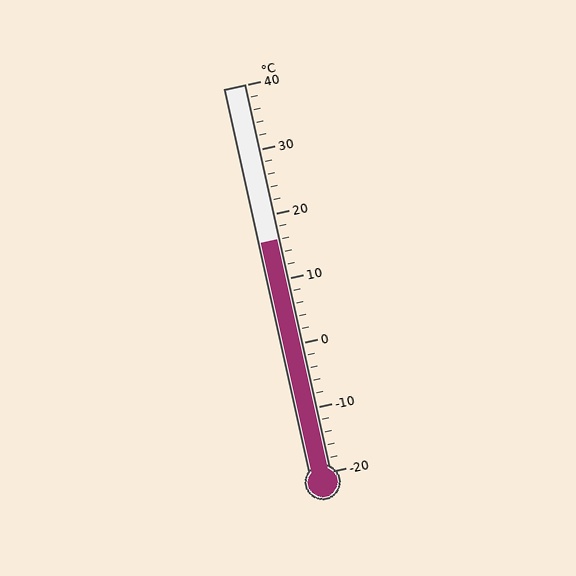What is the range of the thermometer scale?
The thermometer scale ranges from -20°C to 40°C.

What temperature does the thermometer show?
The thermometer shows approximately 16°C.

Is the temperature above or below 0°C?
The temperature is above 0°C.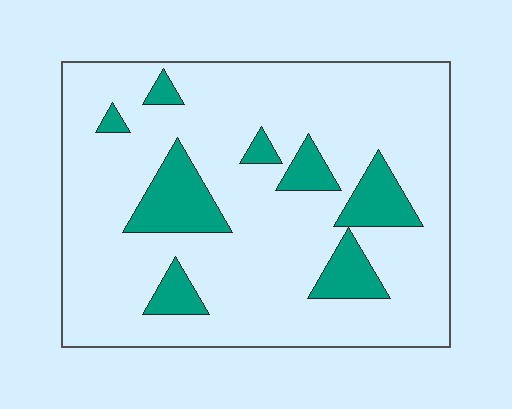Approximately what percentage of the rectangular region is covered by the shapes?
Approximately 15%.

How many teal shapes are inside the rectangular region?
8.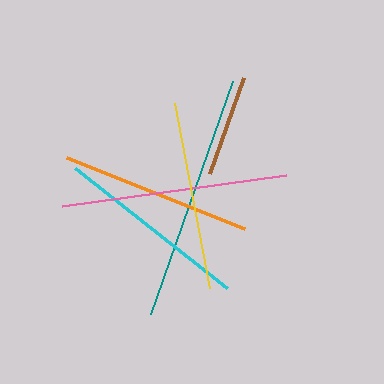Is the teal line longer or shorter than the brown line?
The teal line is longer than the brown line.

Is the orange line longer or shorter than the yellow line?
The orange line is longer than the yellow line.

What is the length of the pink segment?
The pink segment is approximately 227 pixels long.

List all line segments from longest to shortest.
From longest to shortest: teal, pink, cyan, orange, yellow, brown.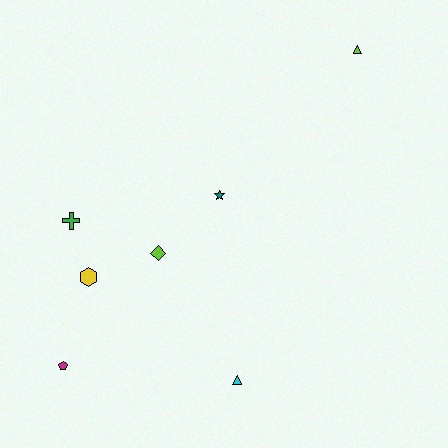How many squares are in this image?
There are no squares.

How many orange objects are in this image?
There are no orange objects.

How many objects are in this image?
There are 7 objects.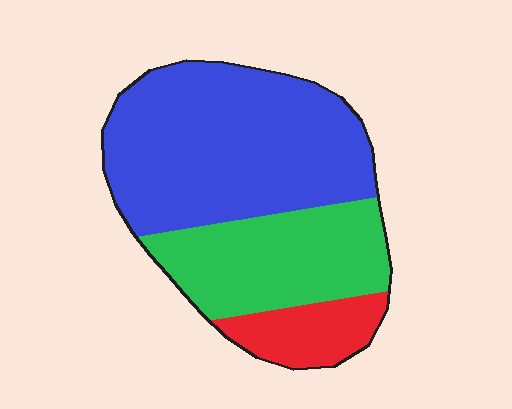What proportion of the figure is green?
Green takes up between a quarter and a half of the figure.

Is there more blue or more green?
Blue.